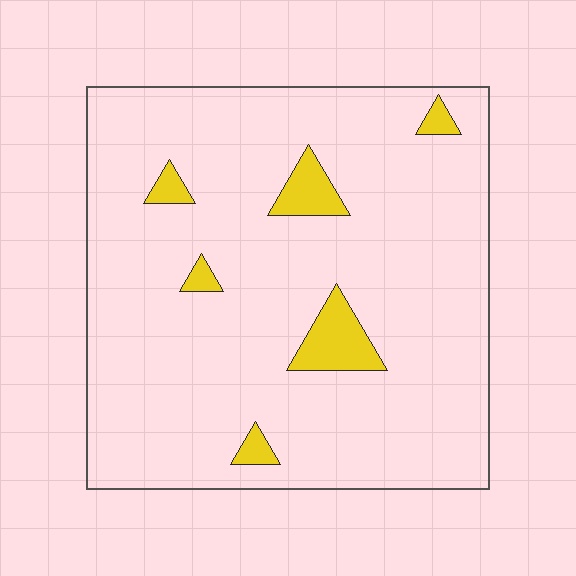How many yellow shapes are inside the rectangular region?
6.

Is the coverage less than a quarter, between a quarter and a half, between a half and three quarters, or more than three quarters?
Less than a quarter.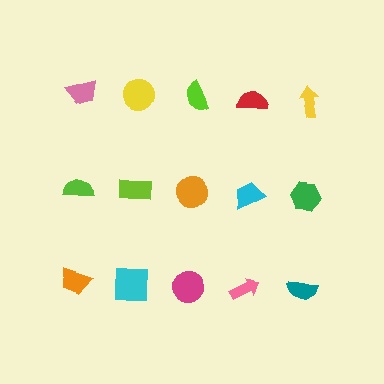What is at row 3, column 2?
A cyan square.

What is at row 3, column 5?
A teal semicircle.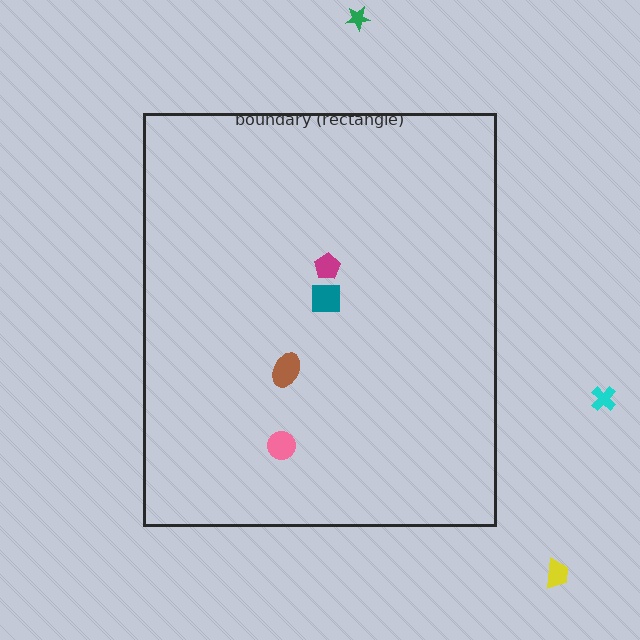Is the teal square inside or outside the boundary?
Inside.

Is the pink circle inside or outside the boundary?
Inside.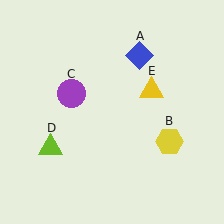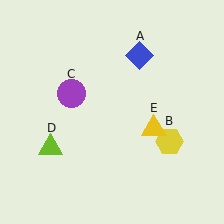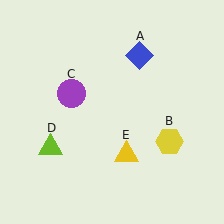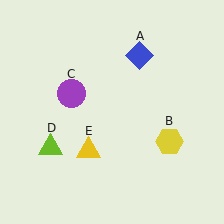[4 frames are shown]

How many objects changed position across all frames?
1 object changed position: yellow triangle (object E).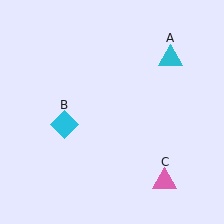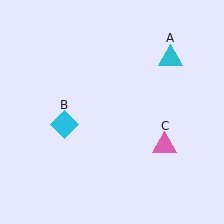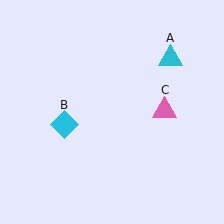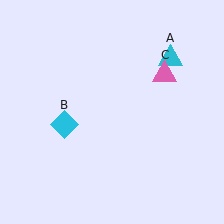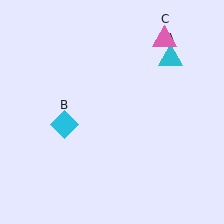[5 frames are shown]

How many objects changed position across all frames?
1 object changed position: pink triangle (object C).